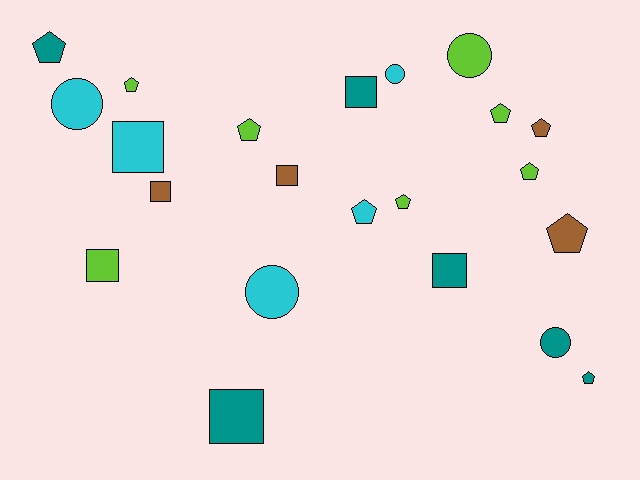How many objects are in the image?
There are 22 objects.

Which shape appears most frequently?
Pentagon, with 10 objects.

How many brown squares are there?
There are 2 brown squares.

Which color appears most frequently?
Lime, with 7 objects.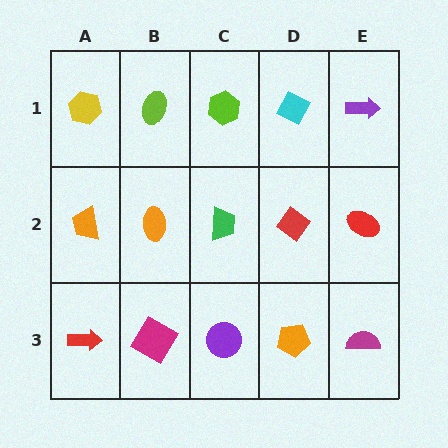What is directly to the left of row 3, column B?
A red arrow.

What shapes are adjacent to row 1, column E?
A red ellipse (row 2, column E), a cyan diamond (row 1, column D).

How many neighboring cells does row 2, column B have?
4.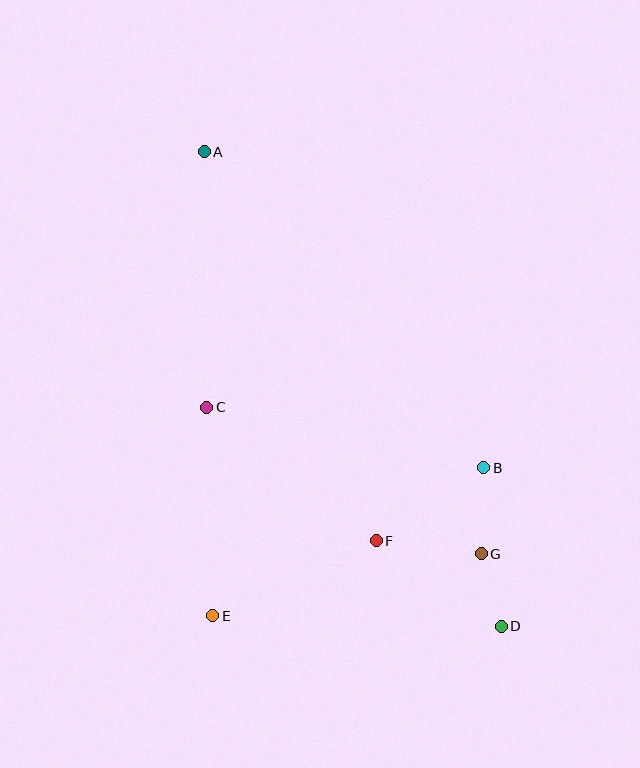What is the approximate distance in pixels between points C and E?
The distance between C and E is approximately 209 pixels.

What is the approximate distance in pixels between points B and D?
The distance between B and D is approximately 160 pixels.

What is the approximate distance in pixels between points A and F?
The distance between A and F is approximately 425 pixels.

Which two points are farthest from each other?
Points A and D are farthest from each other.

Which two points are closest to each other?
Points D and G are closest to each other.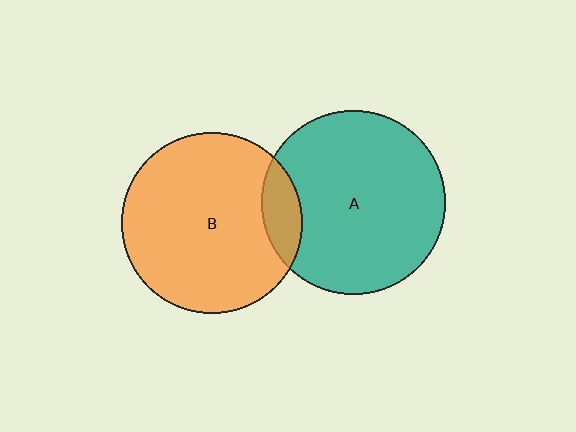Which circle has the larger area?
Circle A (teal).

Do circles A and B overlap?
Yes.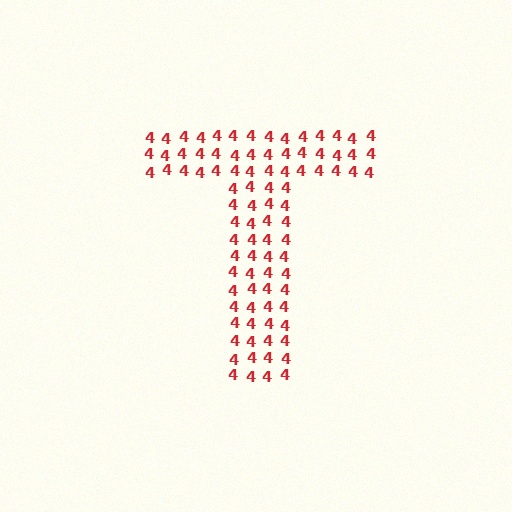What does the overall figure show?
The overall figure shows the letter T.